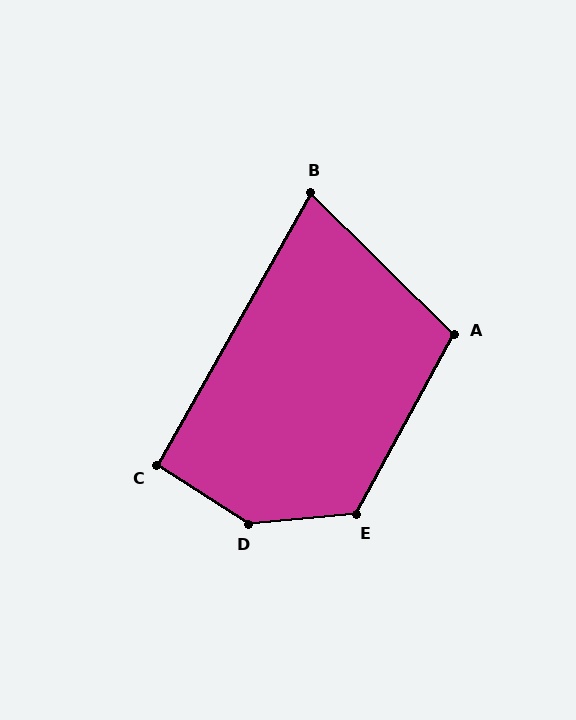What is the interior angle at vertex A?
Approximately 106 degrees (obtuse).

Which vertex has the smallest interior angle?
B, at approximately 75 degrees.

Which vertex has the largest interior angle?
D, at approximately 142 degrees.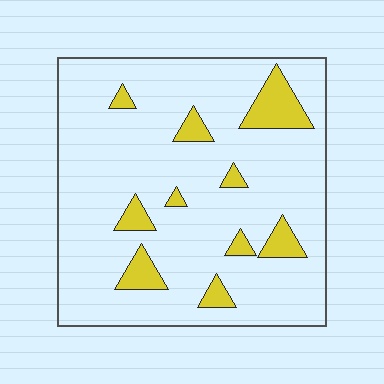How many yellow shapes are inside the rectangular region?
10.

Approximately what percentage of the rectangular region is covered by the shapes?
Approximately 10%.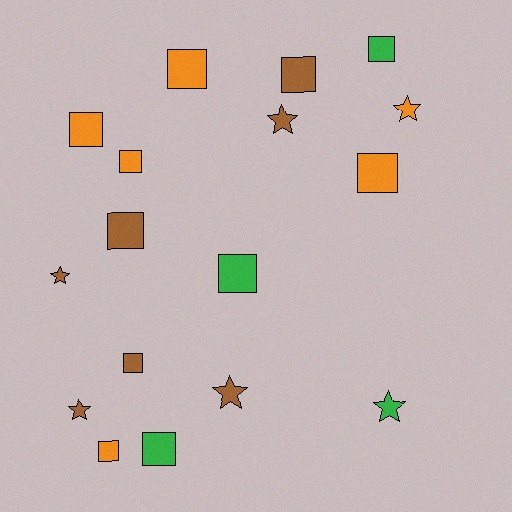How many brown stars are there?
There are 4 brown stars.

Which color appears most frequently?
Brown, with 7 objects.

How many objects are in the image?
There are 17 objects.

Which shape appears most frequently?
Square, with 11 objects.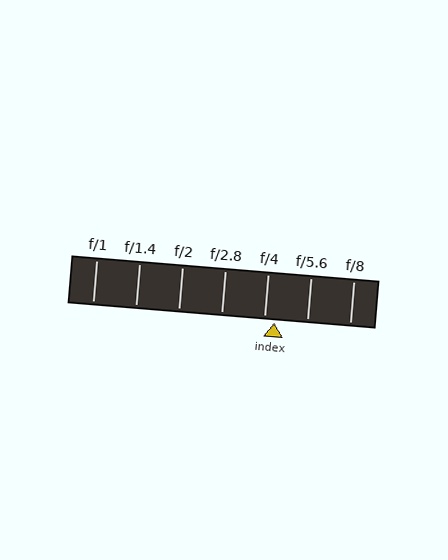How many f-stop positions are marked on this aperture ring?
There are 7 f-stop positions marked.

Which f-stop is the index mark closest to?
The index mark is closest to f/4.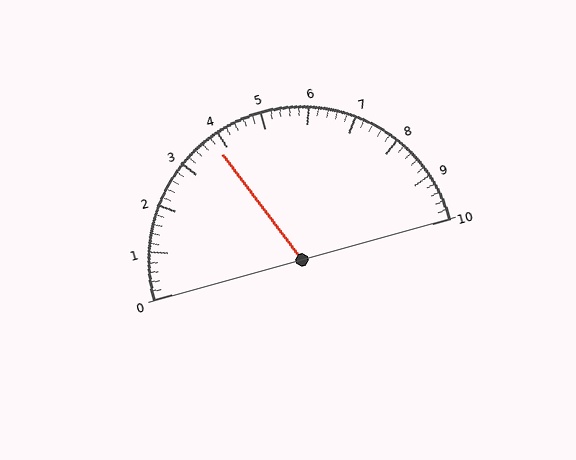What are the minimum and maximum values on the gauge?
The gauge ranges from 0 to 10.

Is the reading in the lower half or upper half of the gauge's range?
The reading is in the lower half of the range (0 to 10).